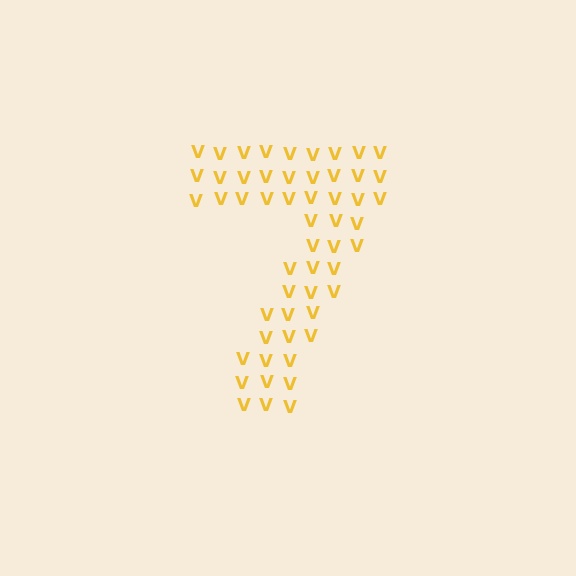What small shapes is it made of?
It is made of small letter V's.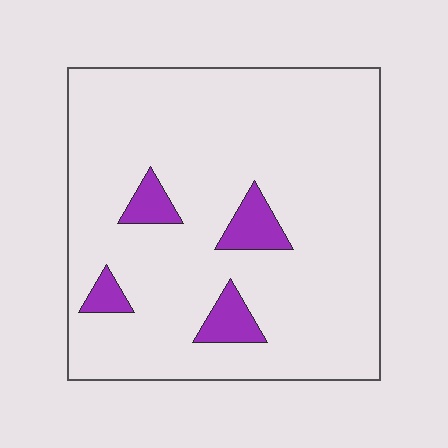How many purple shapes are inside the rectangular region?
4.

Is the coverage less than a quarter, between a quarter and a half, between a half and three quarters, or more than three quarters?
Less than a quarter.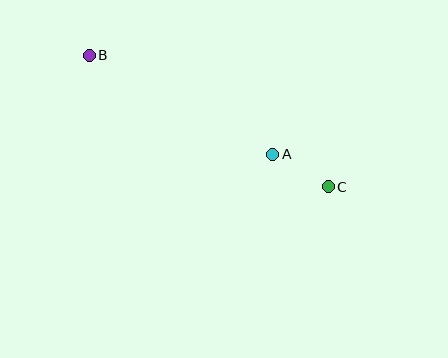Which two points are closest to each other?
Points A and C are closest to each other.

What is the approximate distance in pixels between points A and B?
The distance between A and B is approximately 208 pixels.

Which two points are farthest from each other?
Points B and C are farthest from each other.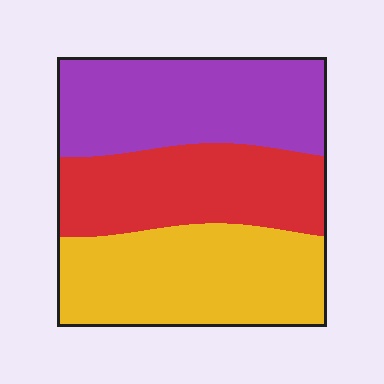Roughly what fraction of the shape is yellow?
Yellow covers around 35% of the shape.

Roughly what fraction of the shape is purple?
Purple takes up about one third (1/3) of the shape.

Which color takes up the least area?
Red, at roughly 30%.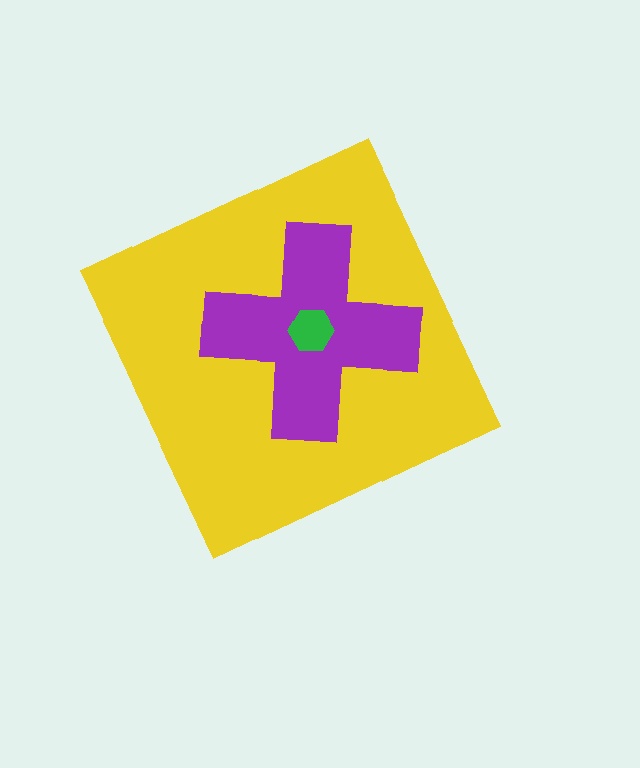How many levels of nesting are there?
3.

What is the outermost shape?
The yellow diamond.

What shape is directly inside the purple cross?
The green hexagon.